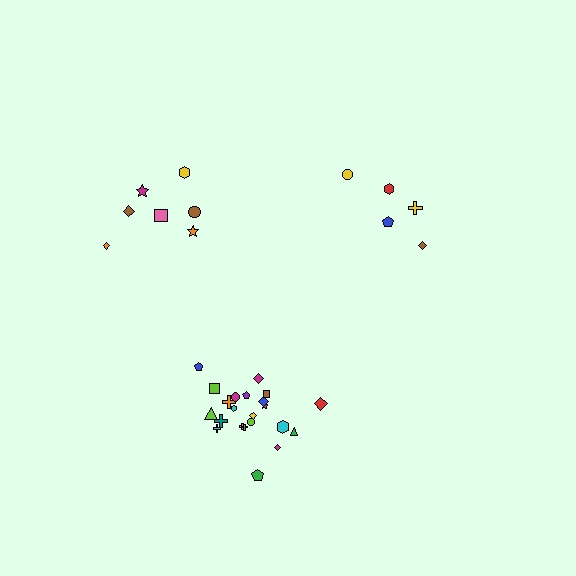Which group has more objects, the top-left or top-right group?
The top-left group.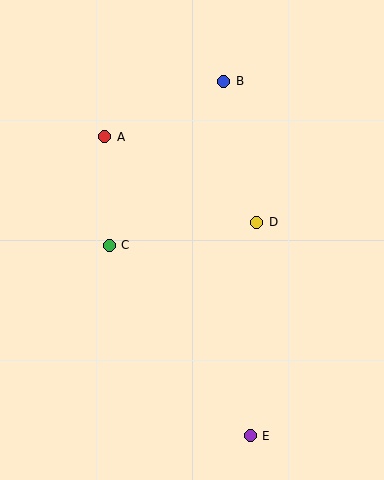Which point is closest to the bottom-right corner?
Point E is closest to the bottom-right corner.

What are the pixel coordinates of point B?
Point B is at (224, 81).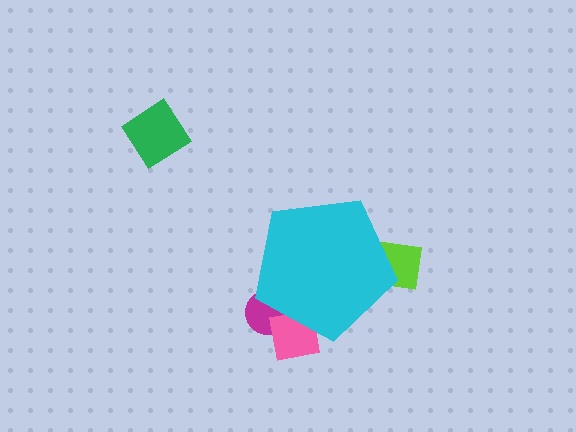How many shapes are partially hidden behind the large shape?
3 shapes are partially hidden.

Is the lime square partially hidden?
Yes, the lime square is partially hidden behind the cyan pentagon.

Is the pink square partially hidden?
Yes, the pink square is partially hidden behind the cyan pentagon.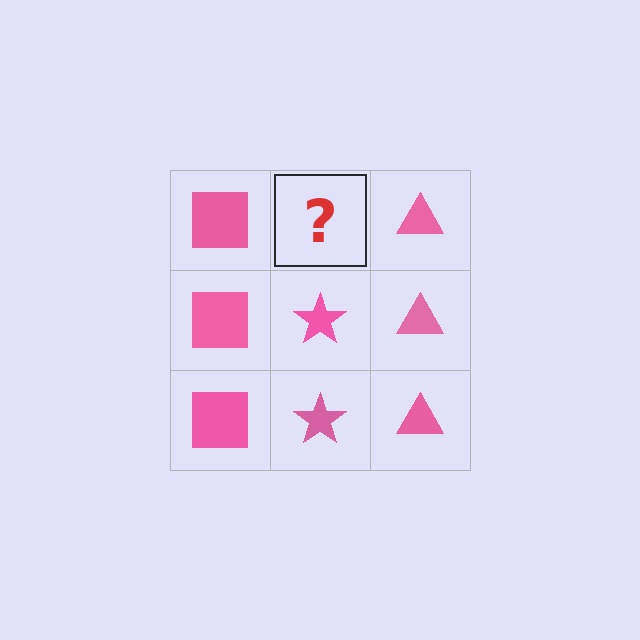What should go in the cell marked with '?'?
The missing cell should contain a pink star.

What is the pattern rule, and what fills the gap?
The rule is that each column has a consistent shape. The gap should be filled with a pink star.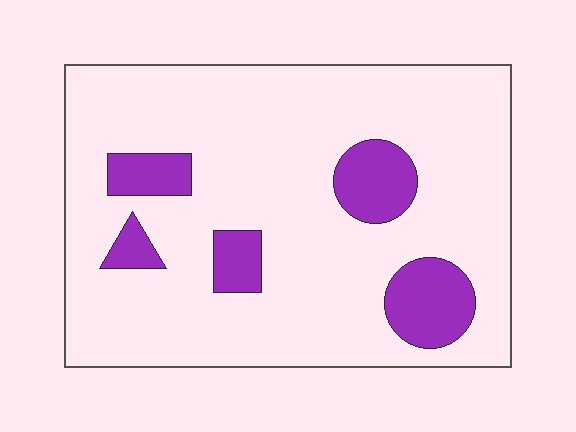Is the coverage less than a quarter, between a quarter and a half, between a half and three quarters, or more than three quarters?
Less than a quarter.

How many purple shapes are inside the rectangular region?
5.